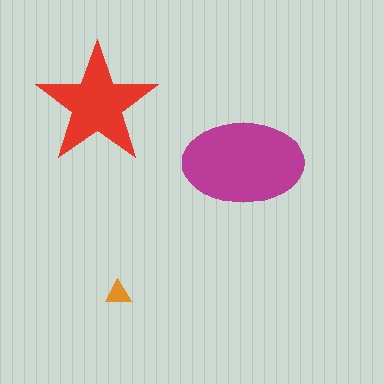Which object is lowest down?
The orange triangle is bottommost.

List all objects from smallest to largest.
The orange triangle, the red star, the magenta ellipse.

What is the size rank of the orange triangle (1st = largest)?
3rd.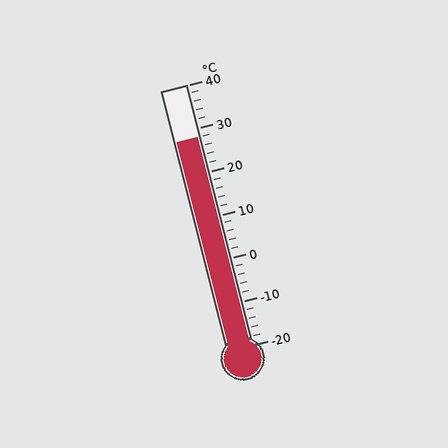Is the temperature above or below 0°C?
The temperature is above 0°C.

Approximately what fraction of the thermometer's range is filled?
The thermometer is filled to approximately 80% of its range.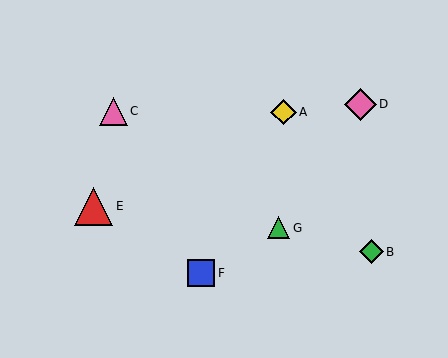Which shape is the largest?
The red triangle (labeled E) is the largest.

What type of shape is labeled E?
Shape E is a red triangle.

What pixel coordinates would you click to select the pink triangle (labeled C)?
Click at (113, 111) to select the pink triangle C.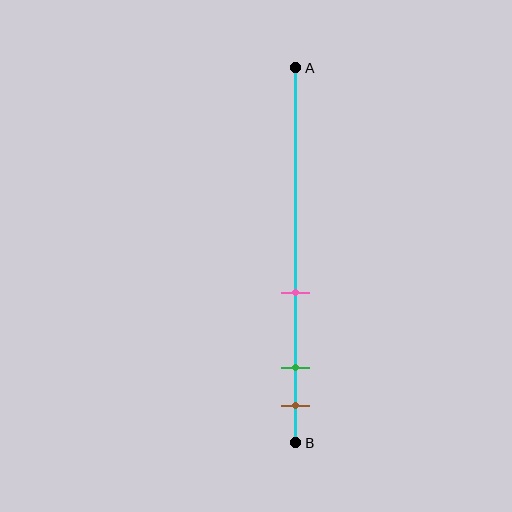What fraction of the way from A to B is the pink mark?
The pink mark is approximately 60% (0.6) of the way from A to B.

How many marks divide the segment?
There are 3 marks dividing the segment.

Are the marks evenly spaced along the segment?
No, the marks are not evenly spaced.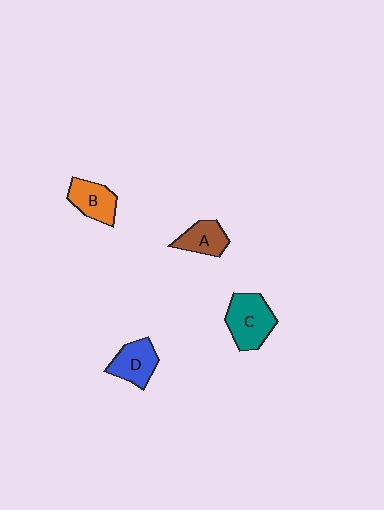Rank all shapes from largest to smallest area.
From largest to smallest: C (teal), D (blue), B (orange), A (brown).